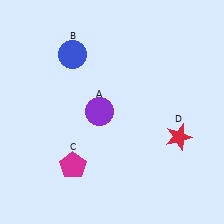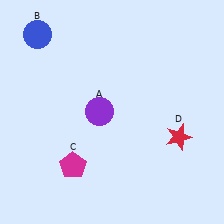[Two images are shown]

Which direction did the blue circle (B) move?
The blue circle (B) moved left.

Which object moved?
The blue circle (B) moved left.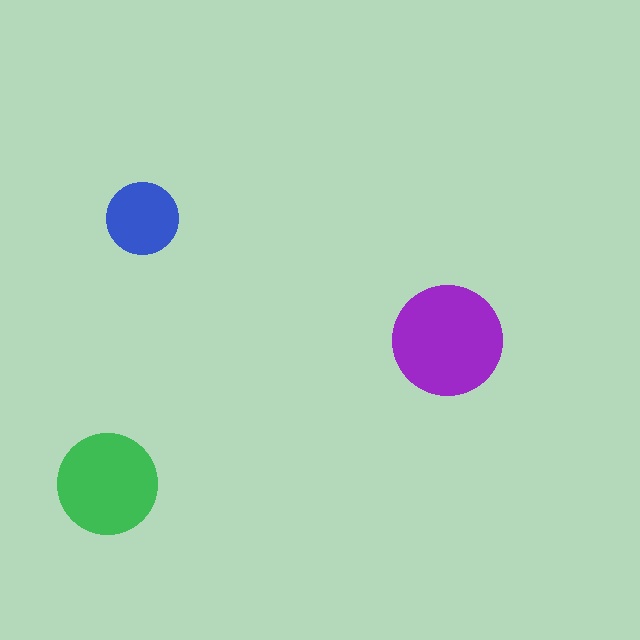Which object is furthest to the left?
The green circle is leftmost.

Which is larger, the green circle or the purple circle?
The purple one.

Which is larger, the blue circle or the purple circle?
The purple one.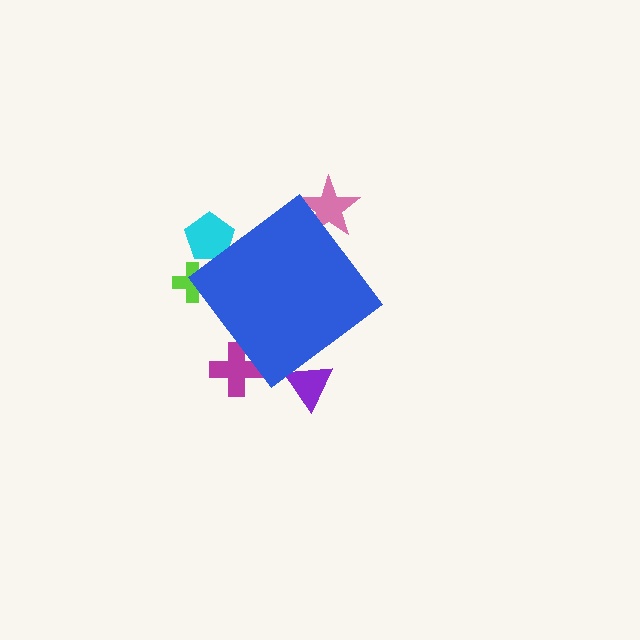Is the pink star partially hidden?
Yes, the pink star is partially hidden behind the blue diamond.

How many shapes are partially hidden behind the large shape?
5 shapes are partially hidden.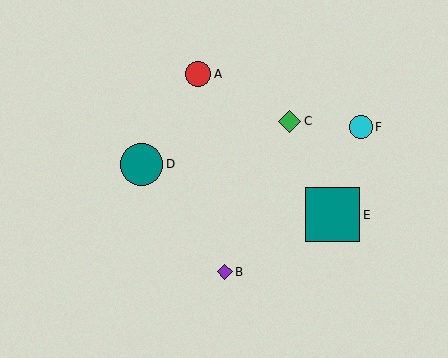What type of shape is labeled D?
Shape D is a teal circle.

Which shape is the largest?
The teal square (labeled E) is the largest.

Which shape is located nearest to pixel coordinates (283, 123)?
The green diamond (labeled C) at (290, 121) is nearest to that location.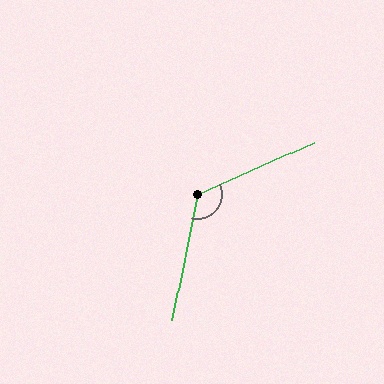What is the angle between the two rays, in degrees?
Approximately 125 degrees.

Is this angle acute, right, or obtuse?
It is obtuse.